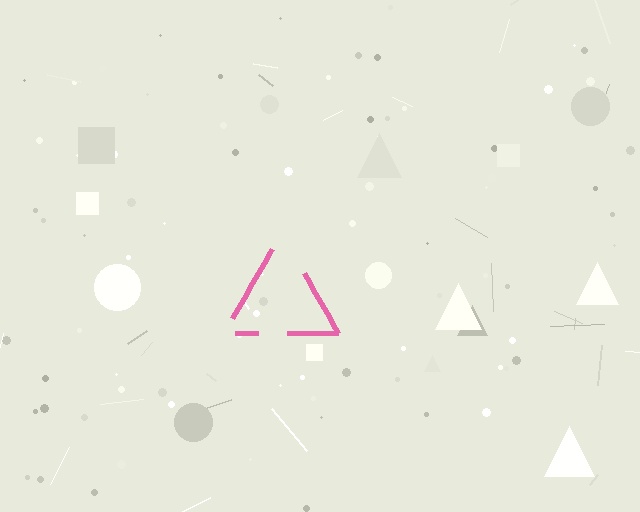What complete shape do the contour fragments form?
The contour fragments form a triangle.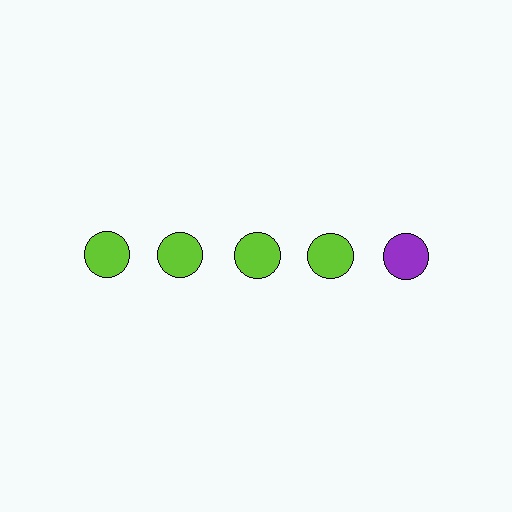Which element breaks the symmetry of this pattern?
The purple circle in the top row, rightmost column breaks the symmetry. All other shapes are lime circles.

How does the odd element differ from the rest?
It has a different color: purple instead of lime.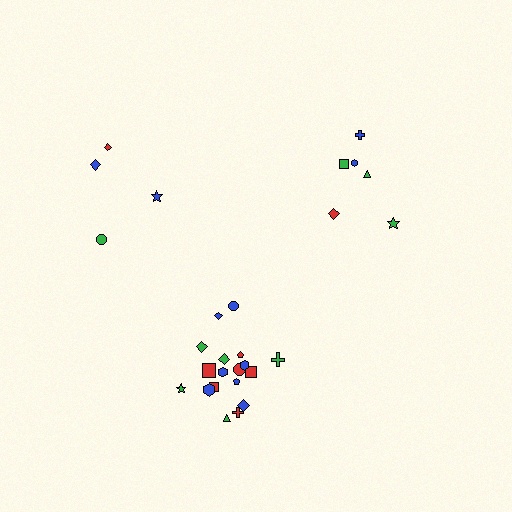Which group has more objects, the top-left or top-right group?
The top-right group.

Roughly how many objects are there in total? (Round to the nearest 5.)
Roughly 30 objects in total.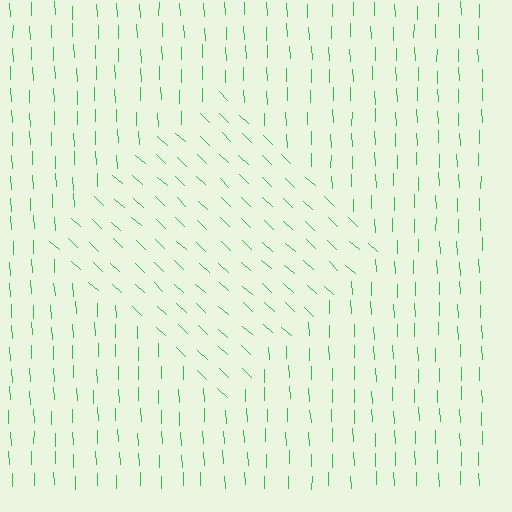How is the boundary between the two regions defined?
The boundary is defined purely by a change in line orientation (approximately 45 degrees difference). All lines are the same color and thickness.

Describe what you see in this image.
The image is filled with small green line segments. A diamond region in the image has lines oriented differently from the surrounding lines, creating a visible texture boundary.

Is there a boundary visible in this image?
Yes, there is a texture boundary formed by a change in line orientation.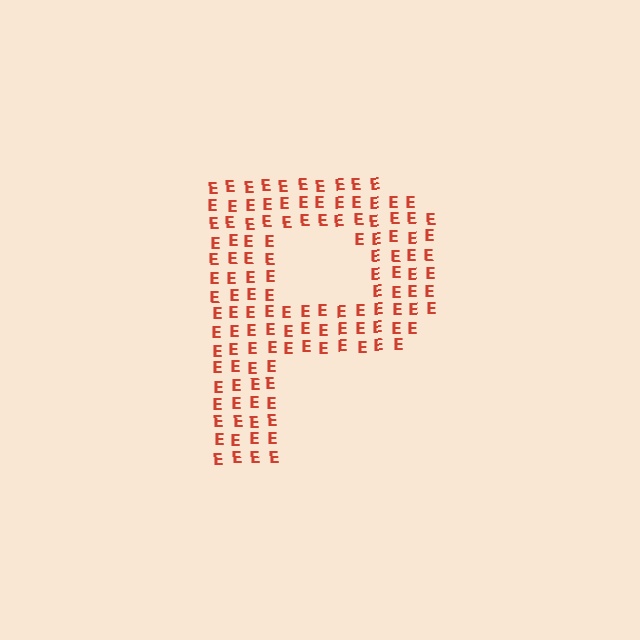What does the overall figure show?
The overall figure shows the letter P.